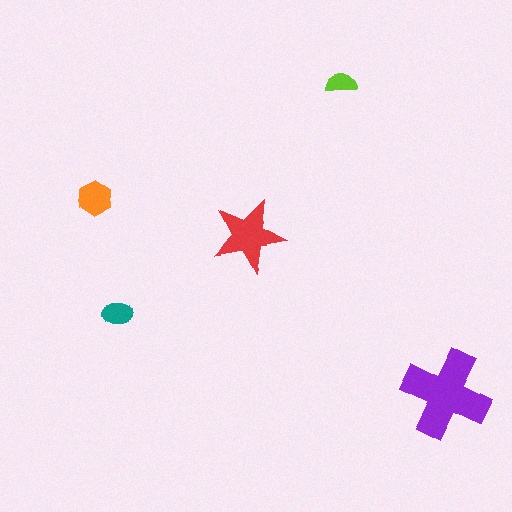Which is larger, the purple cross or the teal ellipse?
The purple cross.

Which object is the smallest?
The lime semicircle.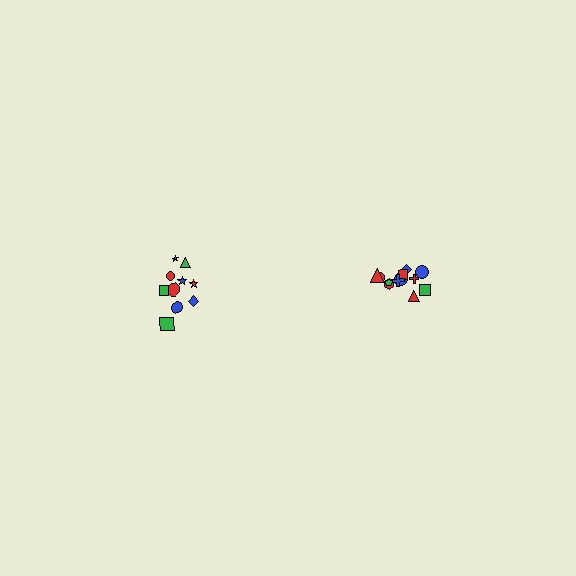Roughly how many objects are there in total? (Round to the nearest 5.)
Roughly 20 objects in total.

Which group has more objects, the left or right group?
The right group.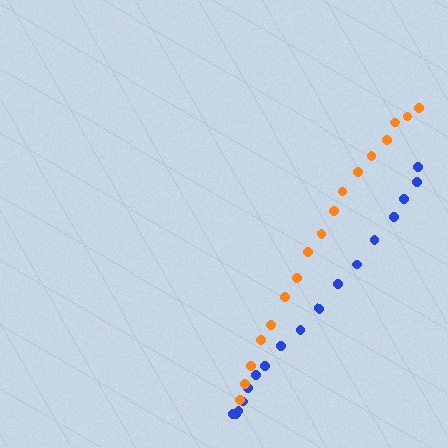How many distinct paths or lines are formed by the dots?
There are 2 distinct paths.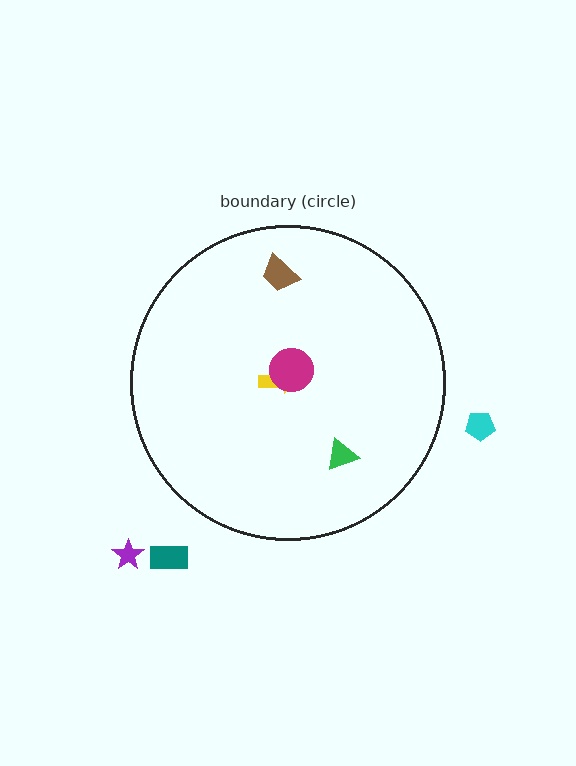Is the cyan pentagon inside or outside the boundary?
Outside.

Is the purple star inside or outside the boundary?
Outside.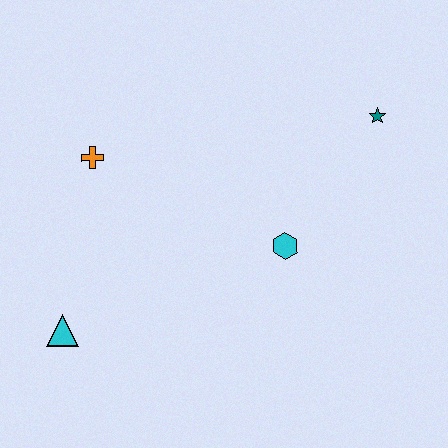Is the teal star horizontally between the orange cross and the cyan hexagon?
No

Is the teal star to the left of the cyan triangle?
No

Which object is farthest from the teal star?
The cyan triangle is farthest from the teal star.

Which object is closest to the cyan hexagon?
The teal star is closest to the cyan hexagon.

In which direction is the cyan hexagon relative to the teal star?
The cyan hexagon is below the teal star.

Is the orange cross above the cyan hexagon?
Yes